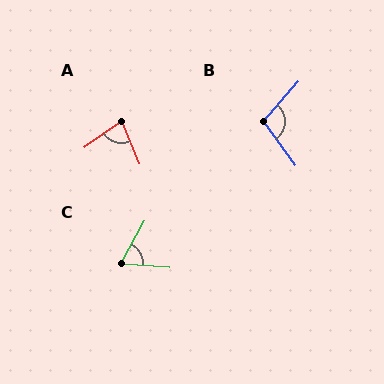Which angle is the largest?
B, at approximately 104 degrees.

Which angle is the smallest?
C, at approximately 65 degrees.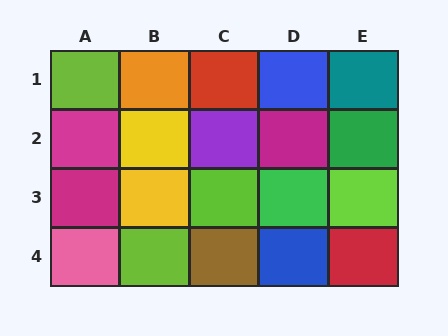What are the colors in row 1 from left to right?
Lime, orange, red, blue, teal.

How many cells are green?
2 cells are green.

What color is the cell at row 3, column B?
Yellow.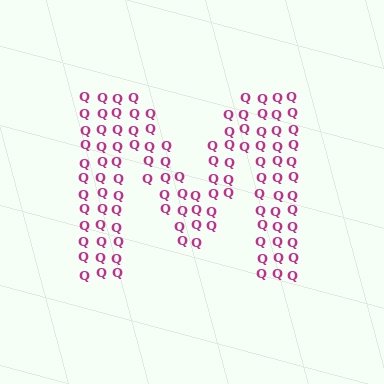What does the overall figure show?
The overall figure shows the letter M.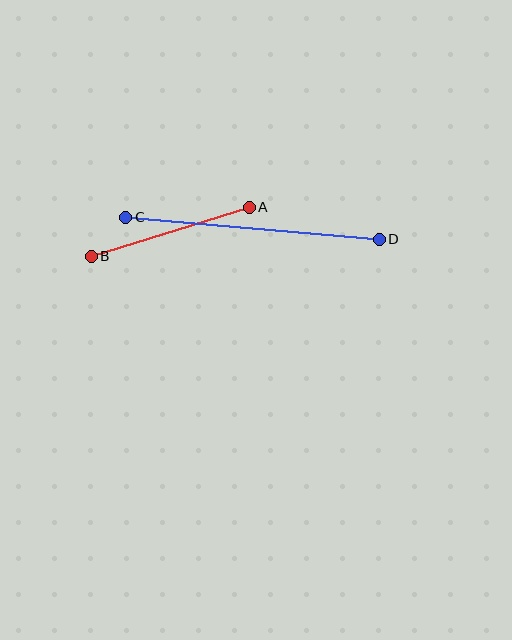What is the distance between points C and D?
The distance is approximately 255 pixels.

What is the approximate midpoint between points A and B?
The midpoint is at approximately (170, 232) pixels.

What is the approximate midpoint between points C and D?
The midpoint is at approximately (253, 228) pixels.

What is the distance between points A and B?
The distance is approximately 166 pixels.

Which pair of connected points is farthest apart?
Points C and D are farthest apart.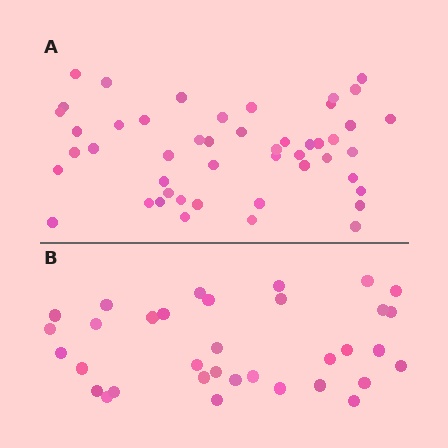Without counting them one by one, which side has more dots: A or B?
Region A (the top region) has more dots.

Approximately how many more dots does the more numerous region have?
Region A has approximately 15 more dots than region B.